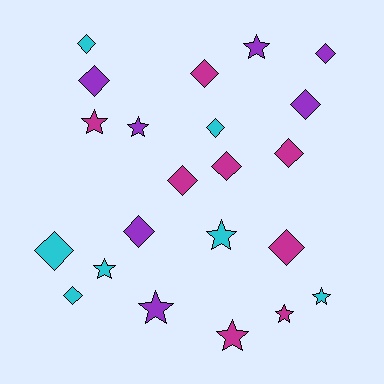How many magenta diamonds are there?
There are 5 magenta diamonds.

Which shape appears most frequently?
Diamond, with 13 objects.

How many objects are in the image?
There are 22 objects.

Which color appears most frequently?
Magenta, with 8 objects.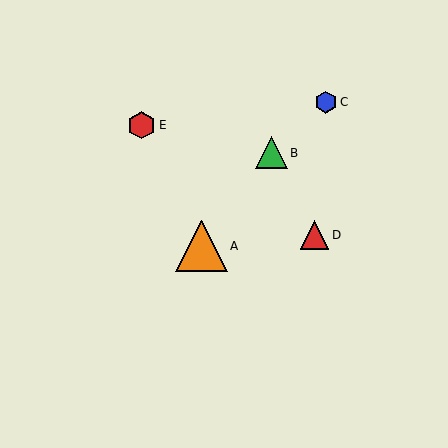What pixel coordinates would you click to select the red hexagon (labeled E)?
Click at (142, 125) to select the red hexagon E.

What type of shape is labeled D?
Shape D is a red triangle.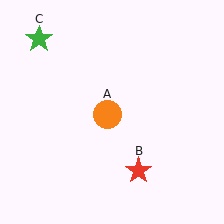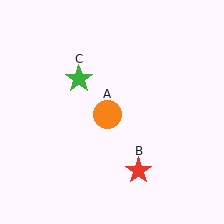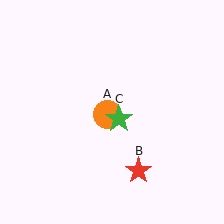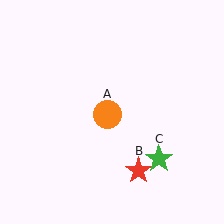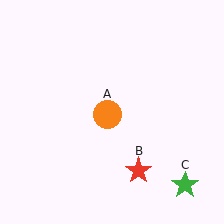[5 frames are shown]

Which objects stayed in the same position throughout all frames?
Orange circle (object A) and red star (object B) remained stationary.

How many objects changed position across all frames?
1 object changed position: green star (object C).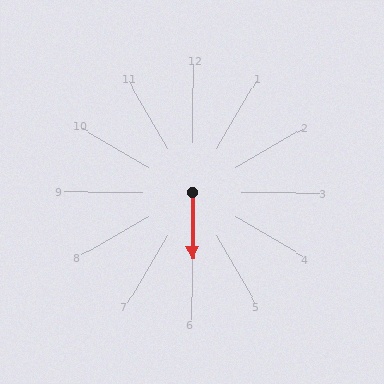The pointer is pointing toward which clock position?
Roughly 6 o'clock.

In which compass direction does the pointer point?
South.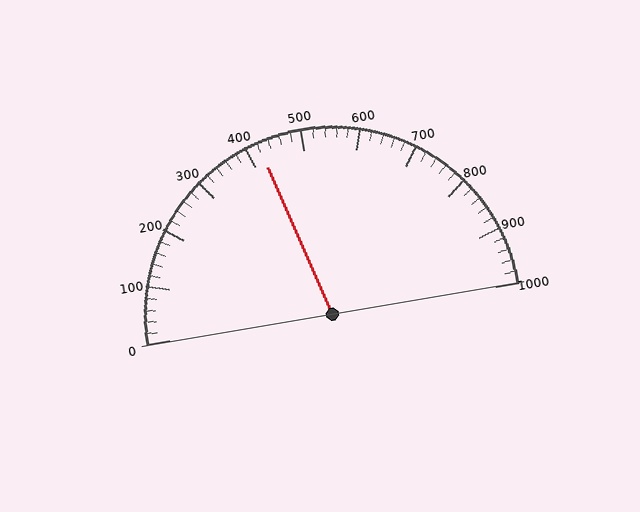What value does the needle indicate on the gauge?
The needle indicates approximately 420.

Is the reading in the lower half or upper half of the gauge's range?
The reading is in the lower half of the range (0 to 1000).